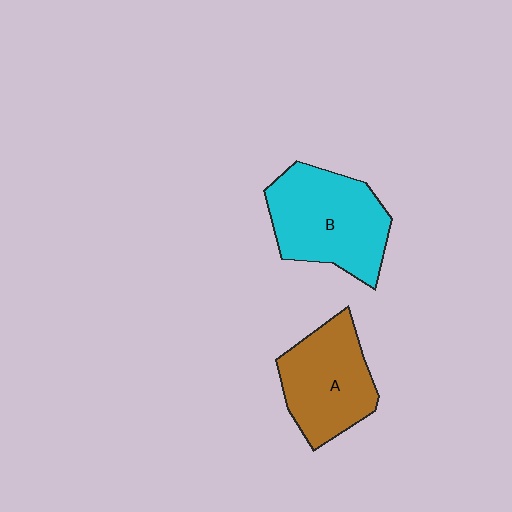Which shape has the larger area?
Shape B (cyan).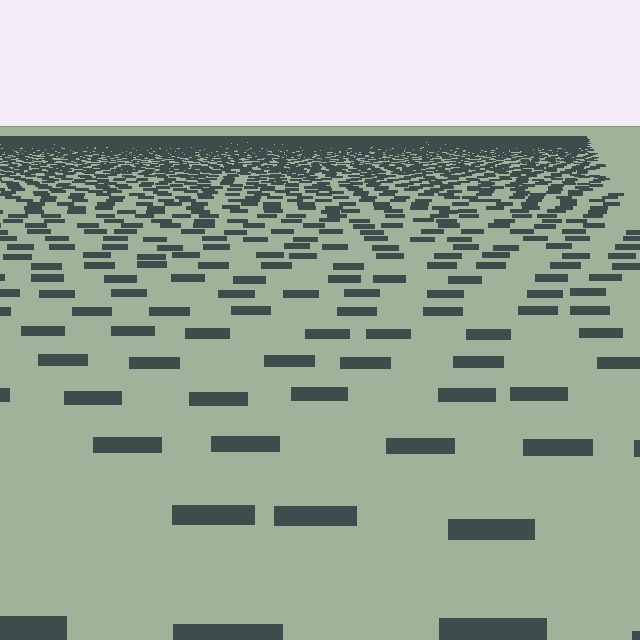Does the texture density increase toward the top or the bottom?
Density increases toward the top.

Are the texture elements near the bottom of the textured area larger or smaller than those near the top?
Larger. Near the bottom, elements are closer to the viewer and appear at a bigger on-screen size.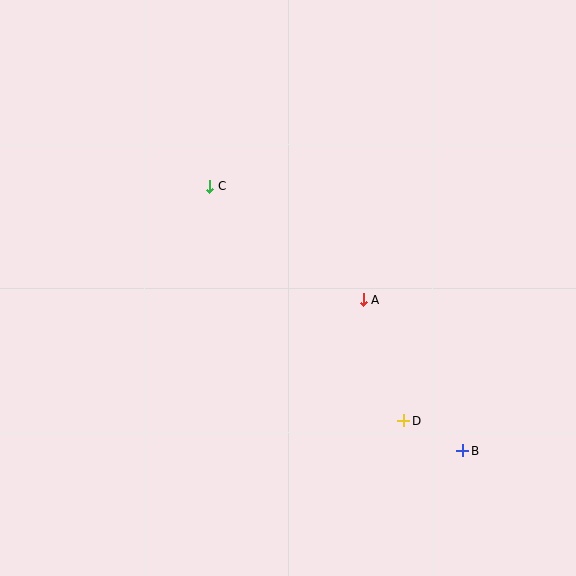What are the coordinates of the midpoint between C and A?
The midpoint between C and A is at (287, 243).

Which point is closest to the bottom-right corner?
Point B is closest to the bottom-right corner.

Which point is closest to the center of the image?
Point A at (363, 300) is closest to the center.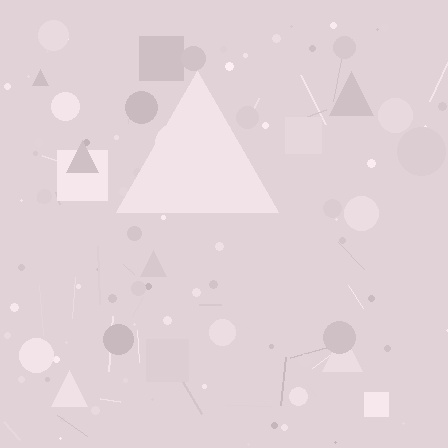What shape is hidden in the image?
A triangle is hidden in the image.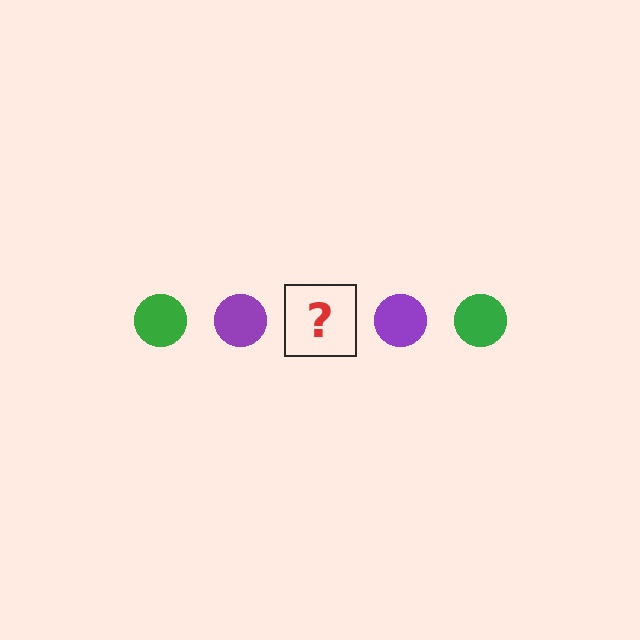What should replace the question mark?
The question mark should be replaced with a green circle.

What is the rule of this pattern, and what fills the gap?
The rule is that the pattern cycles through green, purple circles. The gap should be filled with a green circle.